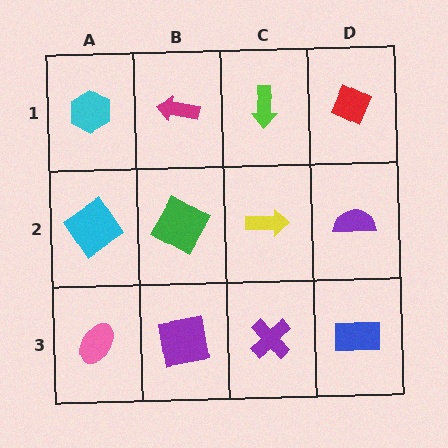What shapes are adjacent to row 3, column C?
A yellow arrow (row 2, column C), a purple square (row 3, column B), a blue rectangle (row 3, column D).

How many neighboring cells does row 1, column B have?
3.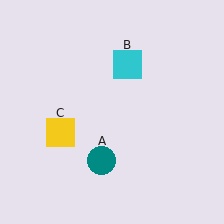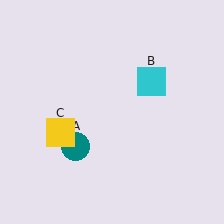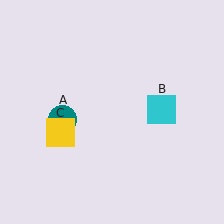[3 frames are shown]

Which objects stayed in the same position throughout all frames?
Yellow square (object C) remained stationary.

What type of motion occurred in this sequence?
The teal circle (object A), cyan square (object B) rotated clockwise around the center of the scene.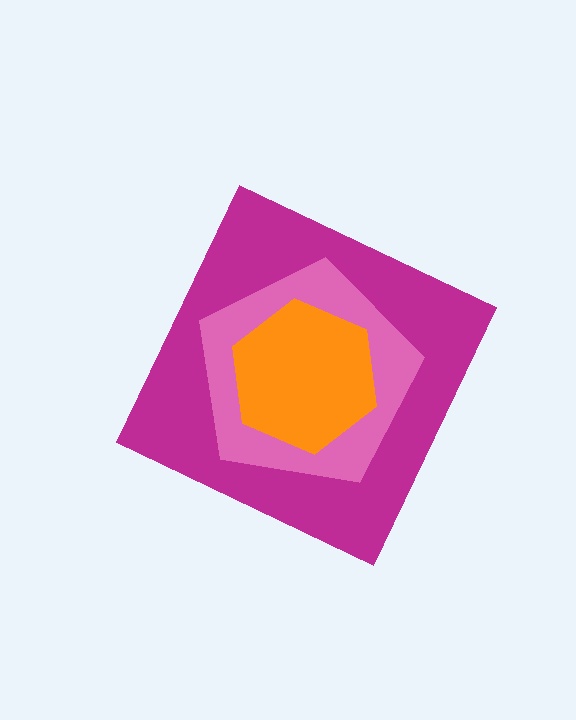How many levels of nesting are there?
3.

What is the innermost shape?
The orange hexagon.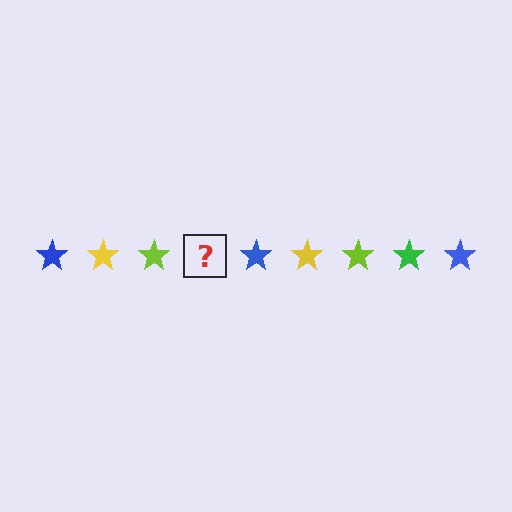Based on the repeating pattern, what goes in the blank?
The blank should be a green star.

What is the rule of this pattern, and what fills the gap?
The rule is that the pattern cycles through blue, yellow, lime, green stars. The gap should be filled with a green star.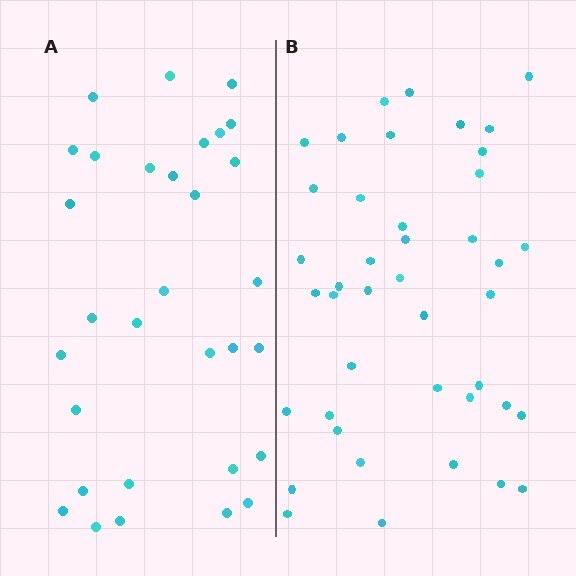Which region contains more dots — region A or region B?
Region B (the right region) has more dots.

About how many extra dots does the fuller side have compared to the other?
Region B has roughly 12 or so more dots than region A.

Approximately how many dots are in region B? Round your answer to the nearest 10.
About 40 dots. (The exact count is 42, which rounds to 40.)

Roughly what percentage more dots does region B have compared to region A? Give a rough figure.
About 35% more.